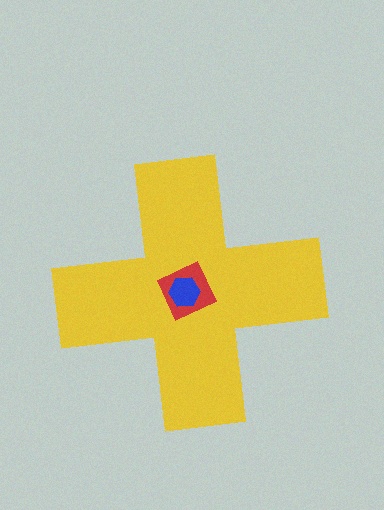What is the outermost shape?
The yellow cross.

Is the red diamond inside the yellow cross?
Yes.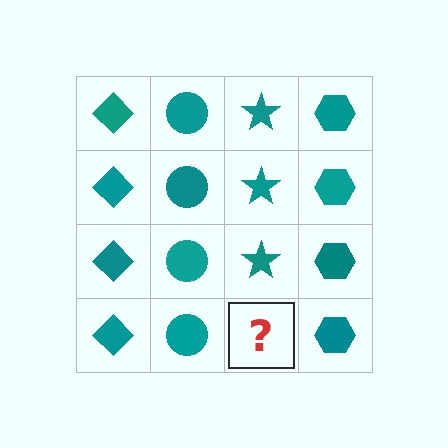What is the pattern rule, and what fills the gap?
The rule is that each column has a consistent shape. The gap should be filled with a teal star.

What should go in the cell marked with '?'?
The missing cell should contain a teal star.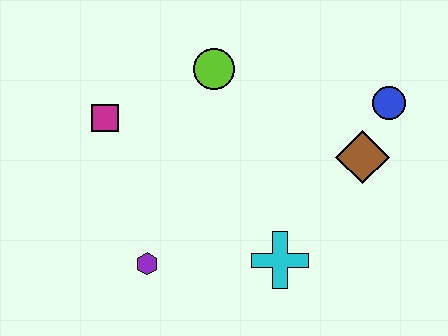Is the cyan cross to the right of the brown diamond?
No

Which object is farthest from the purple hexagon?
The blue circle is farthest from the purple hexagon.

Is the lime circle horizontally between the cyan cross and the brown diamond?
No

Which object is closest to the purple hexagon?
The cyan cross is closest to the purple hexagon.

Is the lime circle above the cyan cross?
Yes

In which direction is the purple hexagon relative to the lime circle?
The purple hexagon is below the lime circle.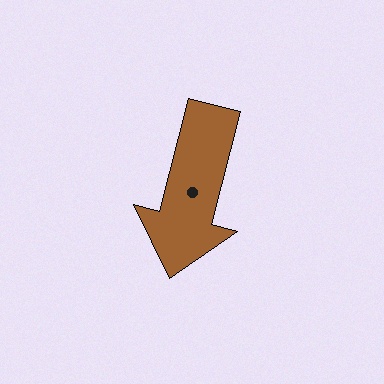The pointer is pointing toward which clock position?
Roughly 6 o'clock.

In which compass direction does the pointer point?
South.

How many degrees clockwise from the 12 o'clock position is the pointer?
Approximately 194 degrees.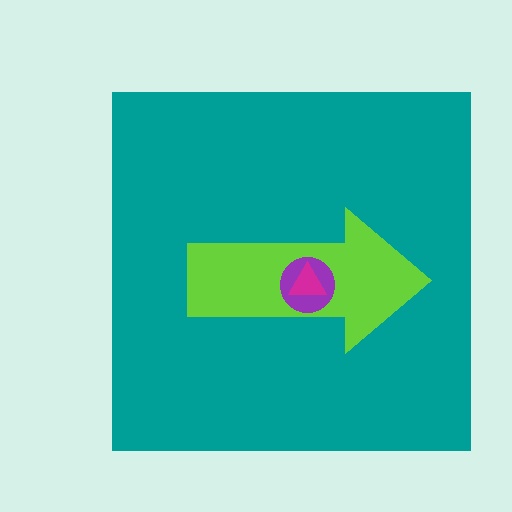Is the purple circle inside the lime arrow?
Yes.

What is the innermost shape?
The magenta triangle.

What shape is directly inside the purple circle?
The magenta triangle.